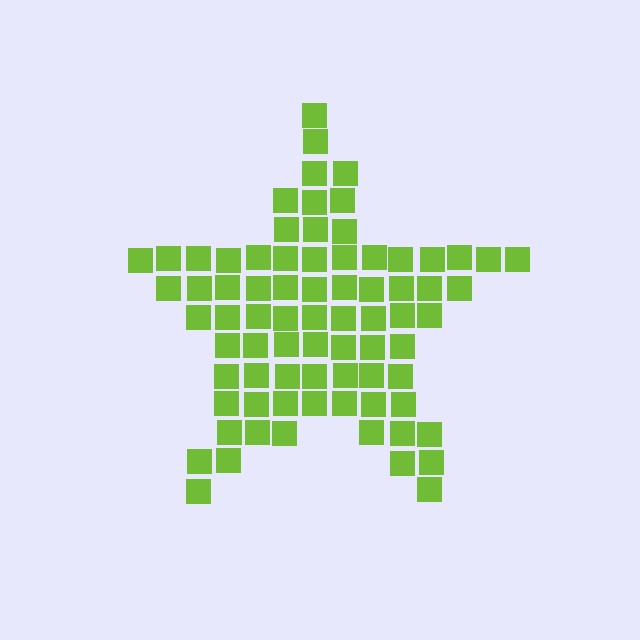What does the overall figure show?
The overall figure shows a star.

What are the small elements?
The small elements are squares.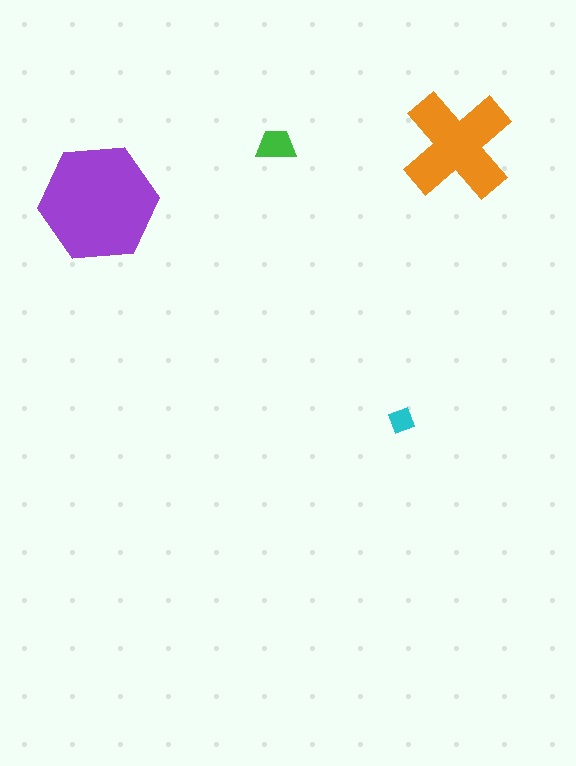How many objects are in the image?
There are 4 objects in the image.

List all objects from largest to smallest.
The purple hexagon, the orange cross, the green trapezoid, the cyan diamond.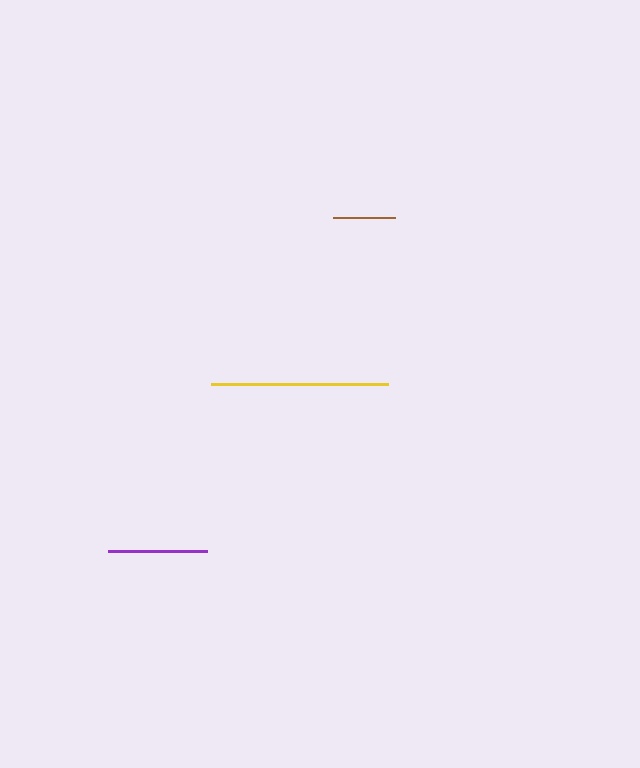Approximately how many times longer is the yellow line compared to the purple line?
The yellow line is approximately 1.8 times the length of the purple line.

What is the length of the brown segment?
The brown segment is approximately 63 pixels long.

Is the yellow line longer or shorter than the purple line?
The yellow line is longer than the purple line.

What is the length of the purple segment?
The purple segment is approximately 99 pixels long.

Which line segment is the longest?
The yellow line is the longest at approximately 177 pixels.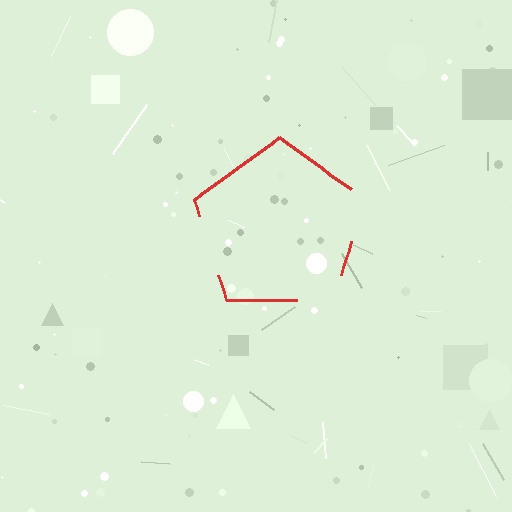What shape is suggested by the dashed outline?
The dashed outline suggests a pentagon.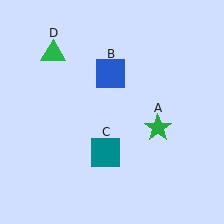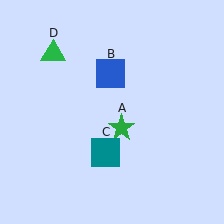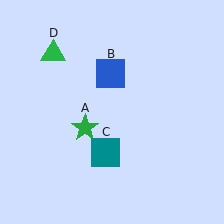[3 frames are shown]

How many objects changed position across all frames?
1 object changed position: green star (object A).